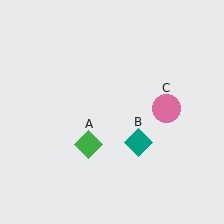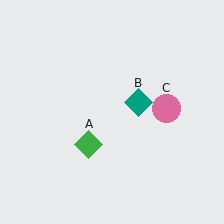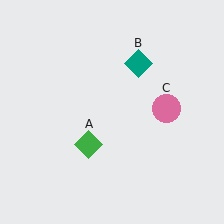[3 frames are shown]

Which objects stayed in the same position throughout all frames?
Green diamond (object A) and pink circle (object C) remained stationary.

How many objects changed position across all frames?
1 object changed position: teal diamond (object B).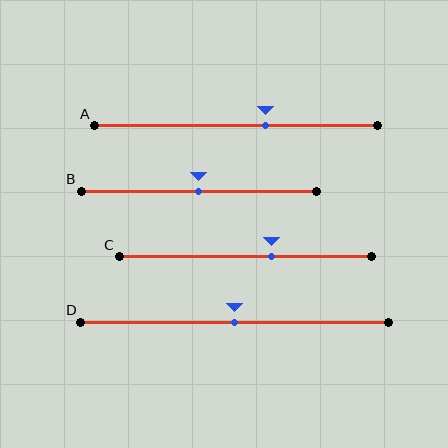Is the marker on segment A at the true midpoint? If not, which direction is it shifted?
No, the marker on segment A is shifted to the right by about 10% of the segment length.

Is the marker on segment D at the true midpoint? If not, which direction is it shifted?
Yes, the marker on segment D is at the true midpoint.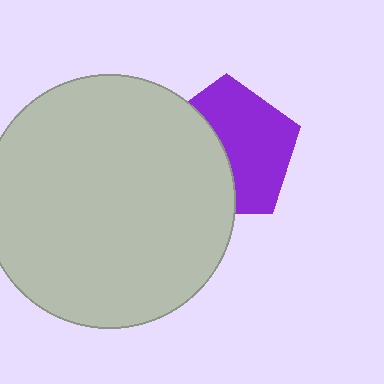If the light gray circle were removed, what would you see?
You would see the complete purple pentagon.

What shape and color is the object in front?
The object in front is a light gray circle.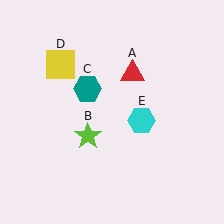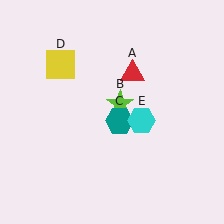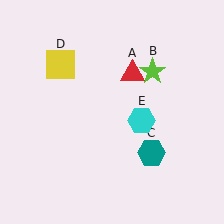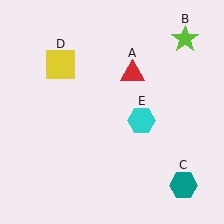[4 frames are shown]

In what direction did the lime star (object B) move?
The lime star (object B) moved up and to the right.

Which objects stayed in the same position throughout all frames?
Red triangle (object A) and yellow square (object D) and cyan hexagon (object E) remained stationary.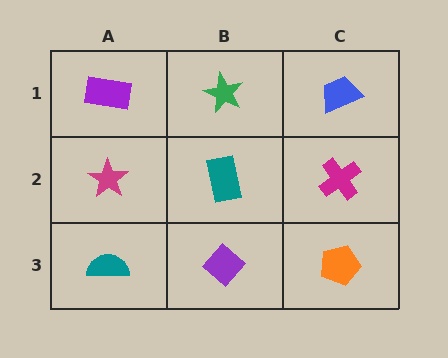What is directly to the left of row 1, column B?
A purple rectangle.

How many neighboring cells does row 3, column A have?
2.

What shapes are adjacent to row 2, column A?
A purple rectangle (row 1, column A), a teal semicircle (row 3, column A), a teal rectangle (row 2, column B).